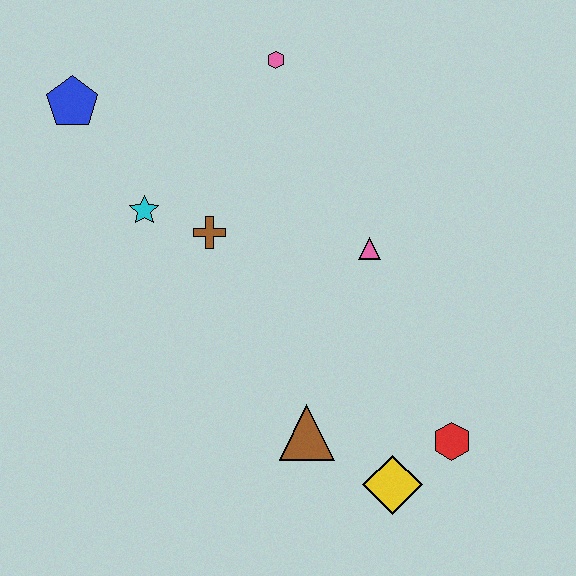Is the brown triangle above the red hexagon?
Yes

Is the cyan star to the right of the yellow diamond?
No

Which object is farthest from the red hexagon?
The blue pentagon is farthest from the red hexagon.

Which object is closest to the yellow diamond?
The red hexagon is closest to the yellow diamond.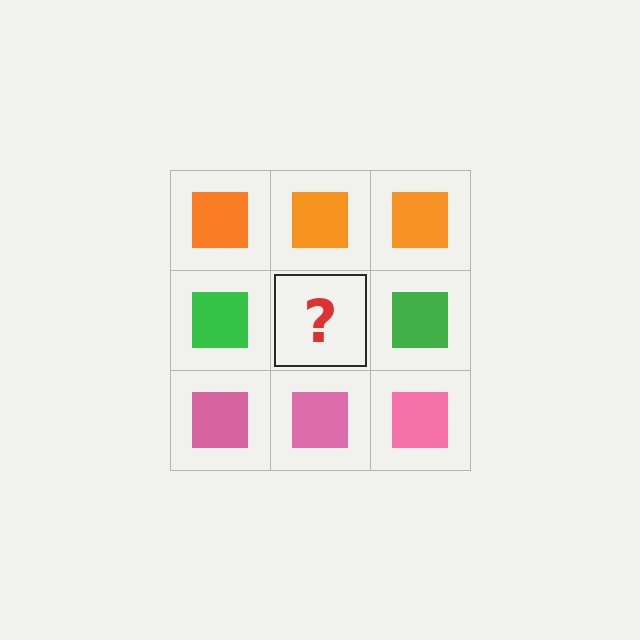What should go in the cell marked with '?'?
The missing cell should contain a green square.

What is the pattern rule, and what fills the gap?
The rule is that each row has a consistent color. The gap should be filled with a green square.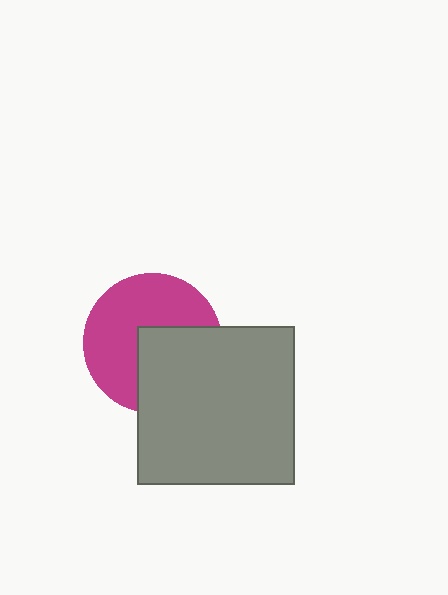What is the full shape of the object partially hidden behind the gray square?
The partially hidden object is a magenta circle.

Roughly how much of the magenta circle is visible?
About half of it is visible (roughly 58%).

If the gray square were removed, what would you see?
You would see the complete magenta circle.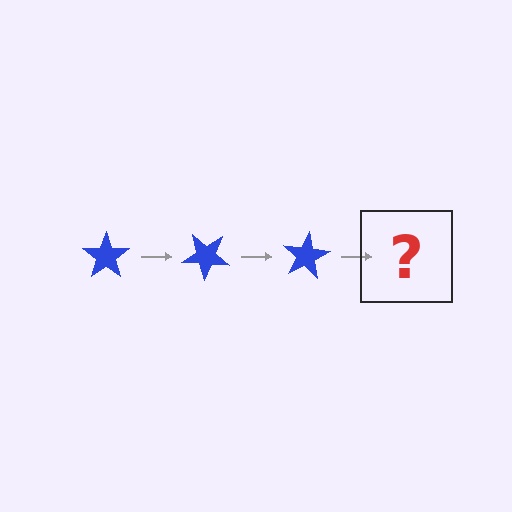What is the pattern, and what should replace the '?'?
The pattern is that the star rotates 40 degrees each step. The '?' should be a blue star rotated 120 degrees.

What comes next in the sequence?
The next element should be a blue star rotated 120 degrees.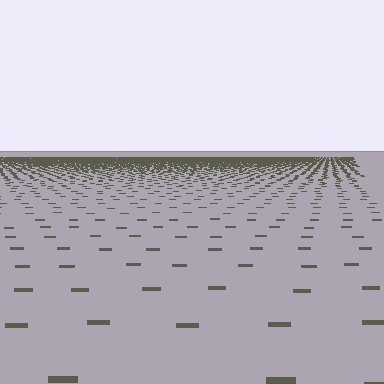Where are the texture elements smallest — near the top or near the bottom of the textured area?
Near the top.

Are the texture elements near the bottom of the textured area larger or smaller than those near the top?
Larger. Near the bottom, elements are closer to the viewer and appear at a bigger on-screen size.